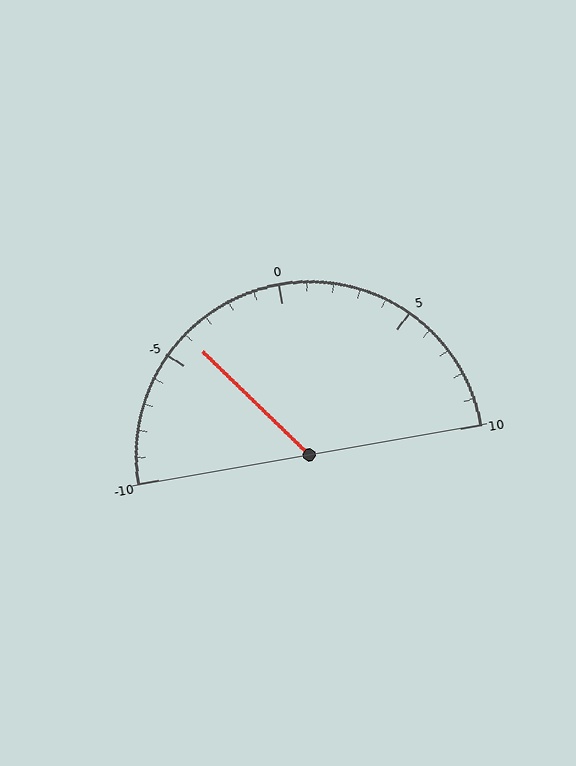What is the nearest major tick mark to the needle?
The nearest major tick mark is -5.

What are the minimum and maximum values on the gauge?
The gauge ranges from -10 to 10.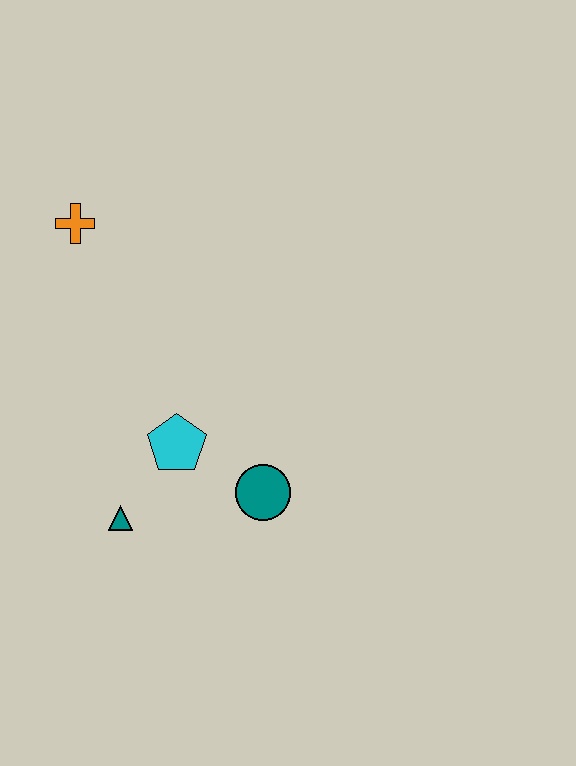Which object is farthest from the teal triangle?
The orange cross is farthest from the teal triangle.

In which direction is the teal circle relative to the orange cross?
The teal circle is below the orange cross.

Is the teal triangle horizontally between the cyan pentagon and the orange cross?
Yes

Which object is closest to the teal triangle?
The cyan pentagon is closest to the teal triangle.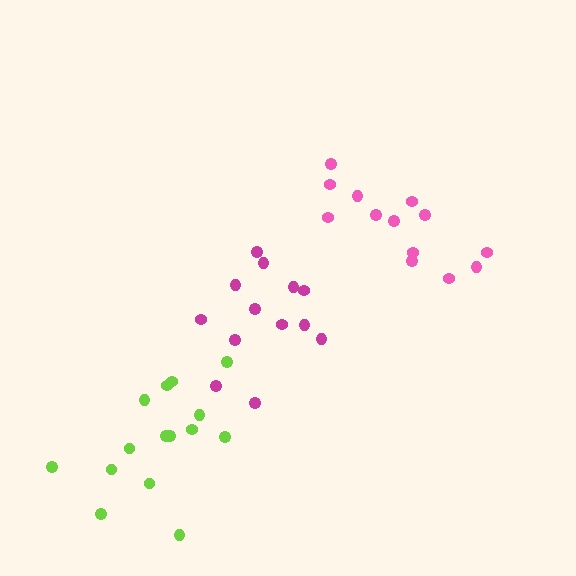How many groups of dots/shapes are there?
There are 3 groups.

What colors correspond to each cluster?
The clusters are colored: pink, lime, magenta.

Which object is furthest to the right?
The pink cluster is rightmost.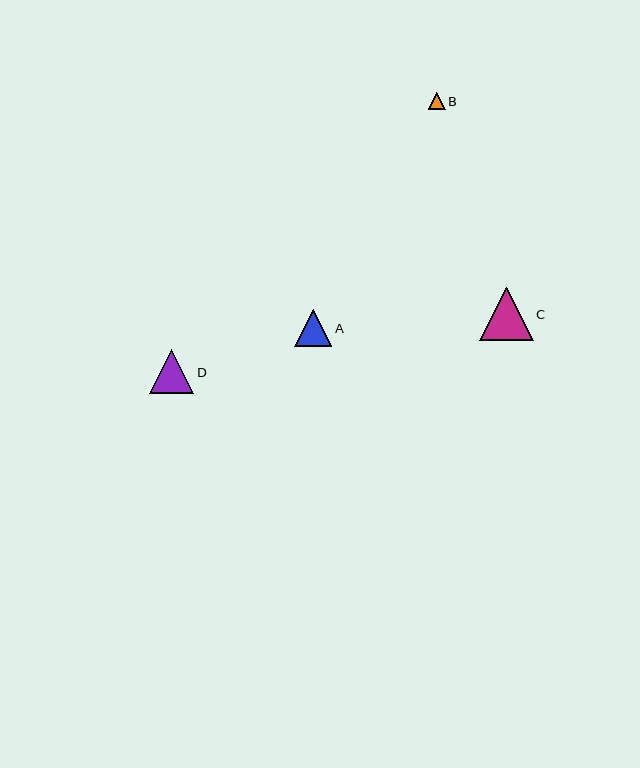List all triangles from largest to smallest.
From largest to smallest: C, D, A, B.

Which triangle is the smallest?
Triangle B is the smallest with a size of approximately 17 pixels.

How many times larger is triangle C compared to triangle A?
Triangle C is approximately 1.5 times the size of triangle A.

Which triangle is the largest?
Triangle C is the largest with a size of approximately 54 pixels.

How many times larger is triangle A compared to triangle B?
Triangle A is approximately 2.1 times the size of triangle B.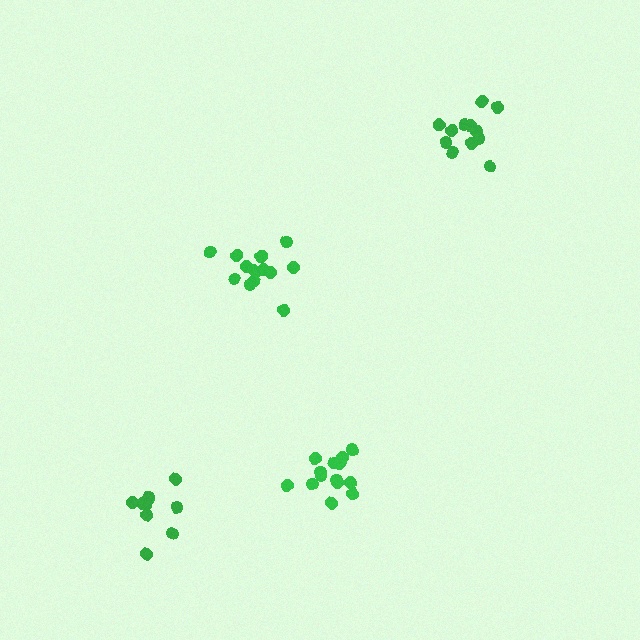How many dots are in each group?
Group 1: 10 dots, Group 2: 15 dots, Group 3: 12 dots, Group 4: 15 dots (52 total).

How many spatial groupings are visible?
There are 4 spatial groupings.